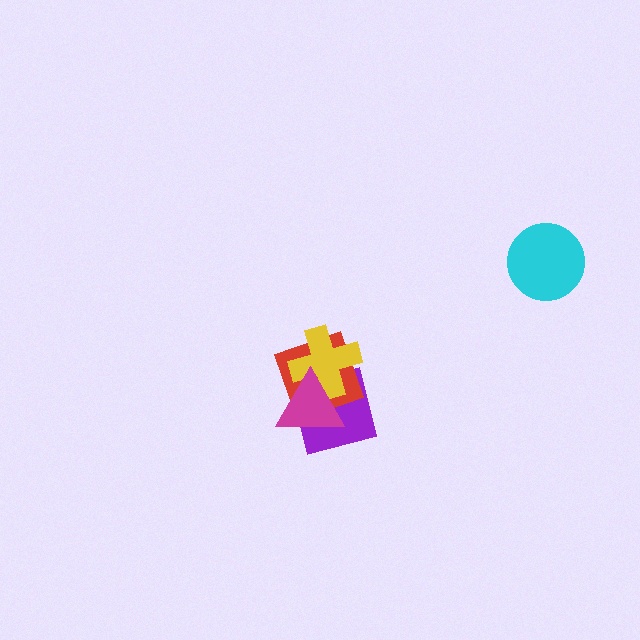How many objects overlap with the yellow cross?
3 objects overlap with the yellow cross.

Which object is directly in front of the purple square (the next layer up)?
The red square is directly in front of the purple square.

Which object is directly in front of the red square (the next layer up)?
The yellow cross is directly in front of the red square.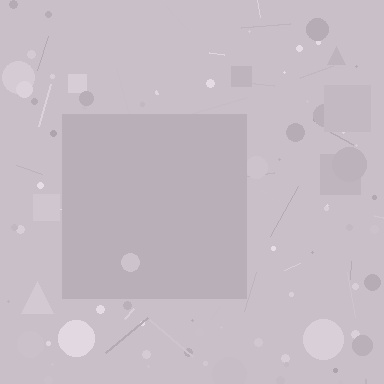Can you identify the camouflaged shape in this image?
The camouflaged shape is a square.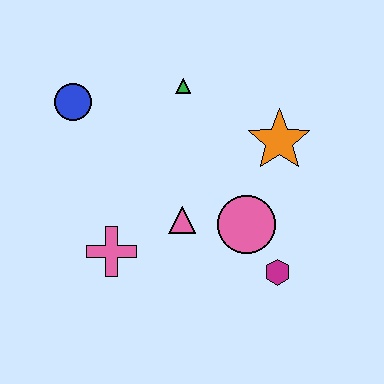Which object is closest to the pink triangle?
The pink circle is closest to the pink triangle.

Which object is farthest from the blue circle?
The magenta hexagon is farthest from the blue circle.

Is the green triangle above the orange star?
Yes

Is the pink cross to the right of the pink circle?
No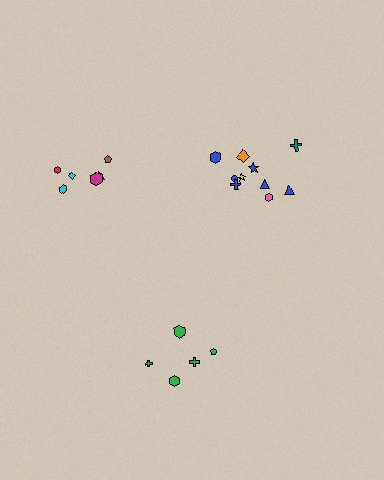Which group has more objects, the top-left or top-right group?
The top-right group.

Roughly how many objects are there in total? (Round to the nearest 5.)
Roughly 20 objects in total.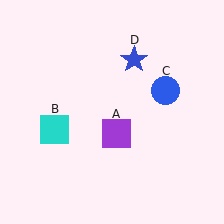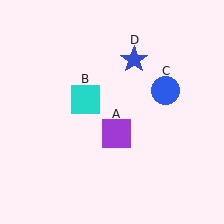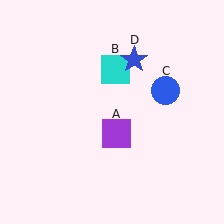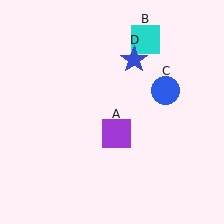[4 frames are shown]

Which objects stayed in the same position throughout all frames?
Purple square (object A) and blue circle (object C) and blue star (object D) remained stationary.